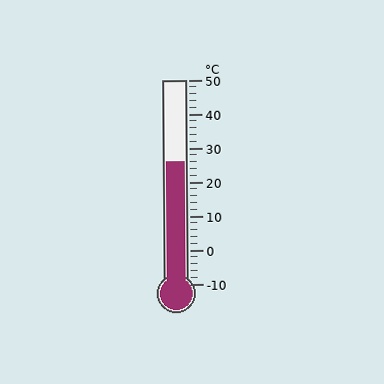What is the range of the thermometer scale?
The thermometer scale ranges from -10°C to 50°C.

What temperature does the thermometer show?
The thermometer shows approximately 26°C.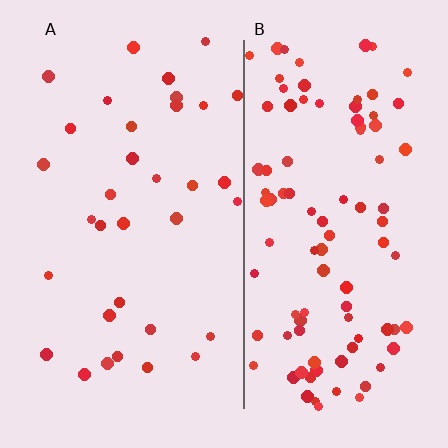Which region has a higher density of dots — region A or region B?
B (the right).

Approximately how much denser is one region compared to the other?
Approximately 2.9× — region B over region A.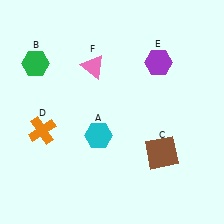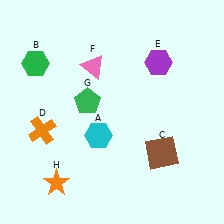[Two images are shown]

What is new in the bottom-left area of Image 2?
An orange star (H) was added in the bottom-left area of Image 2.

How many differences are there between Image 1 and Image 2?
There are 2 differences between the two images.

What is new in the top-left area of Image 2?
A green pentagon (G) was added in the top-left area of Image 2.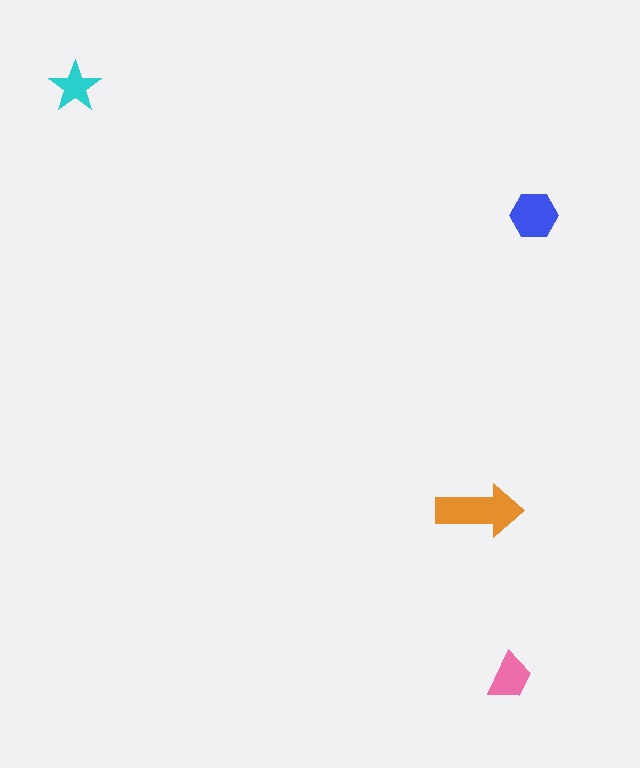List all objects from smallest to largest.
The cyan star, the pink trapezoid, the blue hexagon, the orange arrow.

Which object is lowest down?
The pink trapezoid is bottommost.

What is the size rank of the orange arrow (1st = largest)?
1st.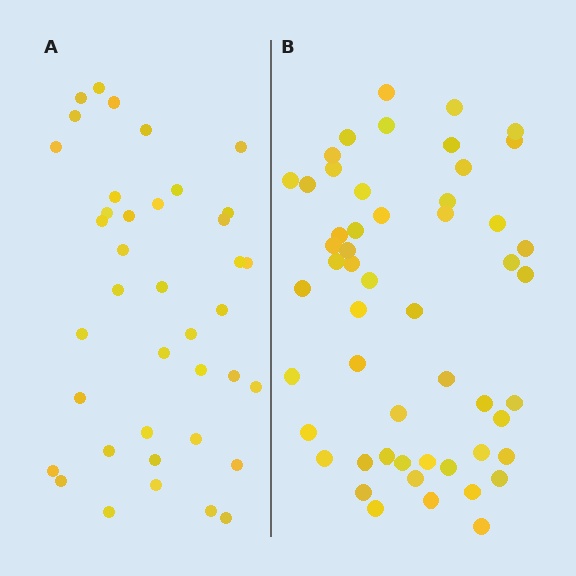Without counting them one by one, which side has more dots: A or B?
Region B (the right region) has more dots.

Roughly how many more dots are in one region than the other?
Region B has approximately 15 more dots than region A.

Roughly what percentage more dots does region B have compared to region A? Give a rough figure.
About 35% more.